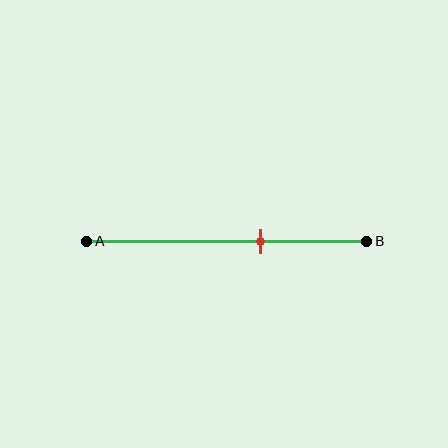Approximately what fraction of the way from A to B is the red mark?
The red mark is approximately 60% of the way from A to B.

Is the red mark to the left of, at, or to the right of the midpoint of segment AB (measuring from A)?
The red mark is to the right of the midpoint of segment AB.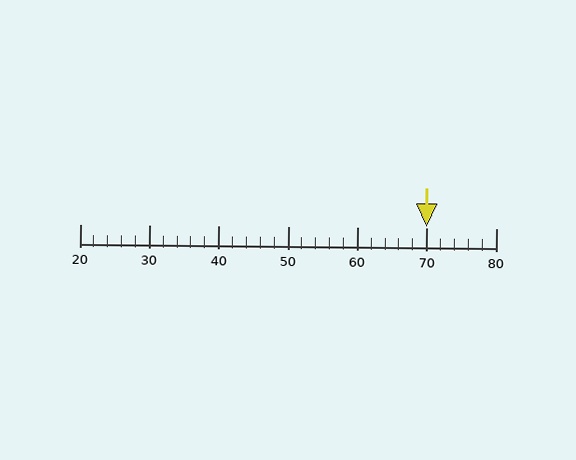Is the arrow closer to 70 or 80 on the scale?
The arrow is closer to 70.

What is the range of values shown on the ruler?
The ruler shows values from 20 to 80.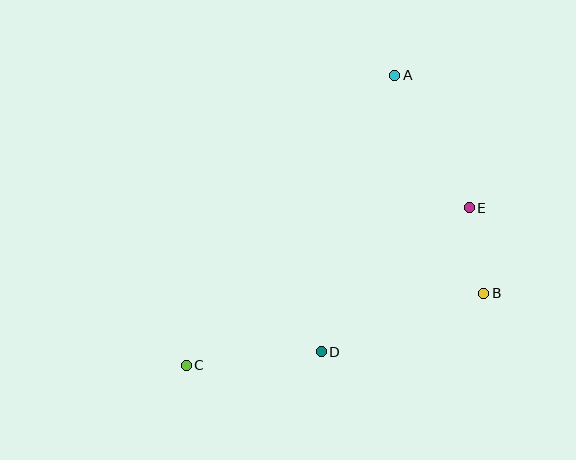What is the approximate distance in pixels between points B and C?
The distance between B and C is approximately 306 pixels.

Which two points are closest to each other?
Points B and E are closest to each other.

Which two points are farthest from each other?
Points A and C are farthest from each other.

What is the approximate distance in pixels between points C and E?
The distance between C and E is approximately 324 pixels.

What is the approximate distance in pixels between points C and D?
The distance between C and D is approximately 136 pixels.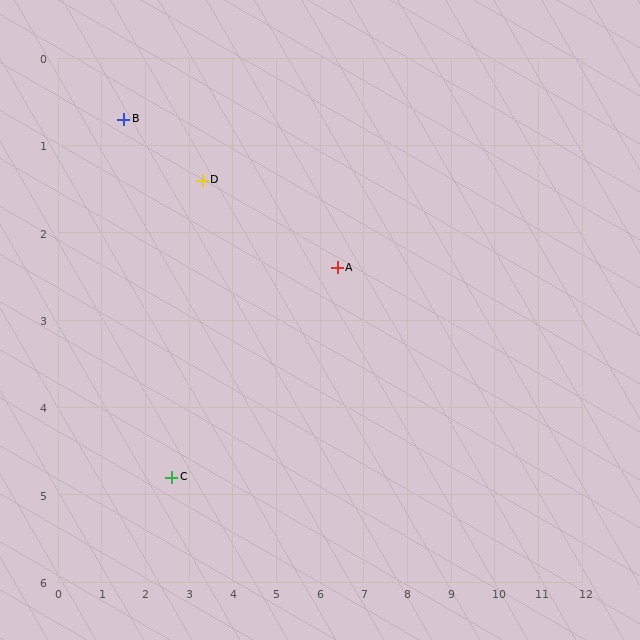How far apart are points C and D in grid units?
Points C and D are about 3.5 grid units apart.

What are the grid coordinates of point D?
Point D is at approximately (3.3, 1.4).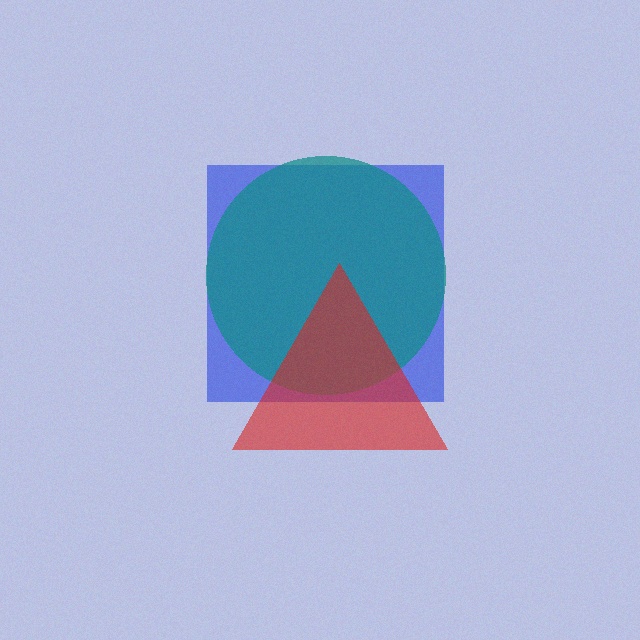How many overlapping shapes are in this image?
There are 3 overlapping shapes in the image.